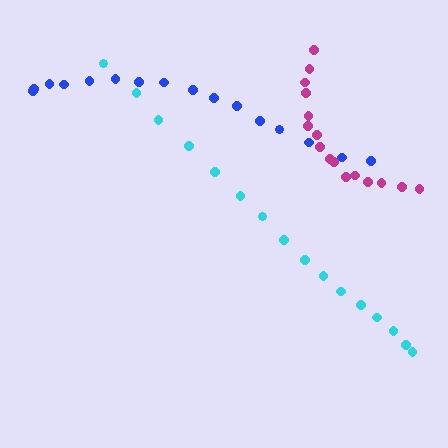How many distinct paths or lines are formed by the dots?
There are 3 distinct paths.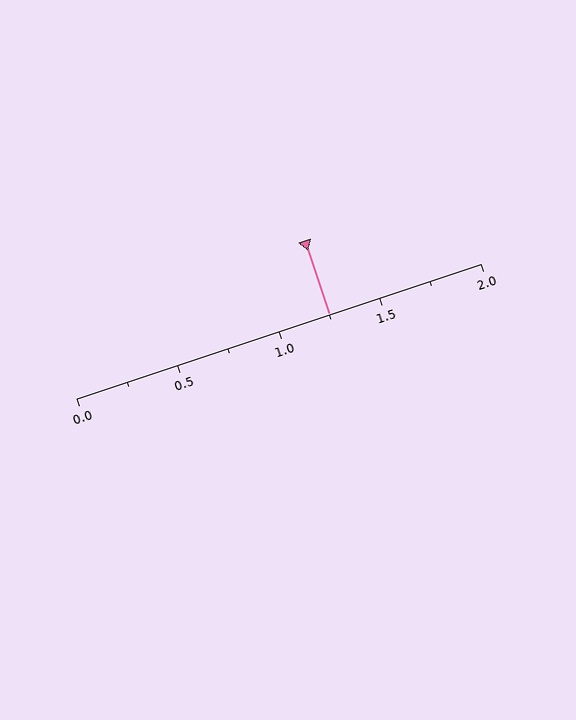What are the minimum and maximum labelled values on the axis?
The axis runs from 0.0 to 2.0.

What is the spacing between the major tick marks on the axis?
The major ticks are spaced 0.5 apart.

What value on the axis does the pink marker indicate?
The marker indicates approximately 1.25.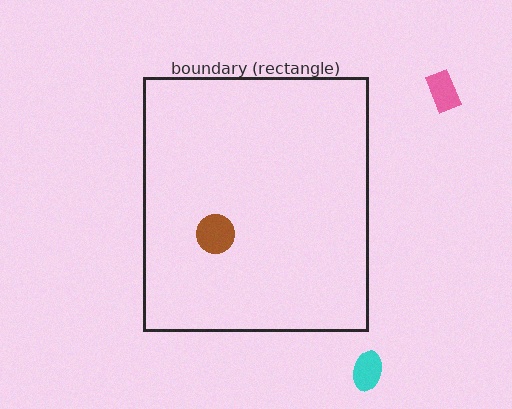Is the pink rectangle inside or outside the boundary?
Outside.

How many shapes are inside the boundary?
1 inside, 2 outside.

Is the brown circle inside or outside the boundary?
Inside.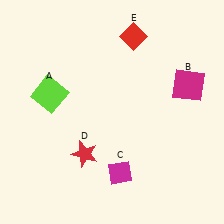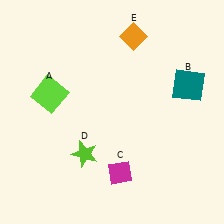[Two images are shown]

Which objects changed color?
B changed from magenta to teal. D changed from red to lime. E changed from red to orange.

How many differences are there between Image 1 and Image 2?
There are 3 differences between the two images.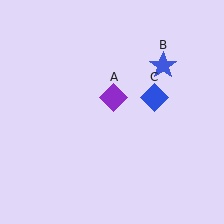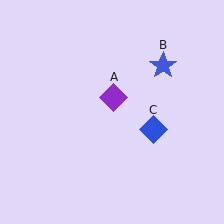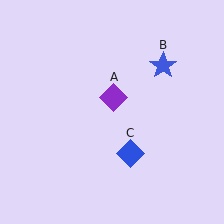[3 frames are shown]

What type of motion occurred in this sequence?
The blue diamond (object C) rotated clockwise around the center of the scene.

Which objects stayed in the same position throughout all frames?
Purple diamond (object A) and blue star (object B) remained stationary.